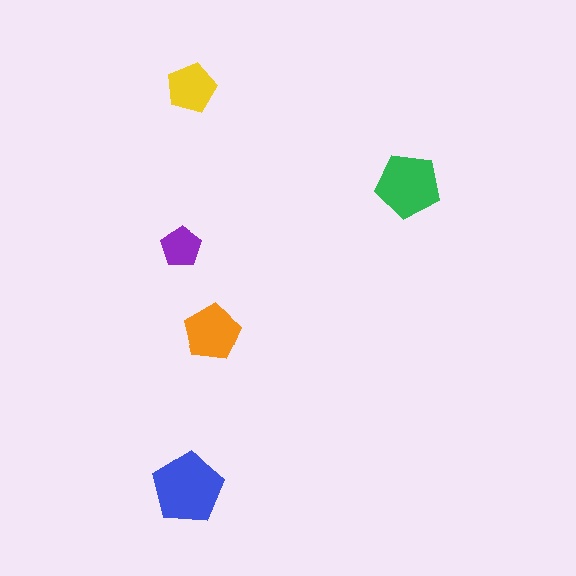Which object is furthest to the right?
The green pentagon is rightmost.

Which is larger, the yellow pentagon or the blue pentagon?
The blue one.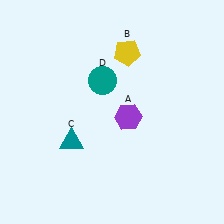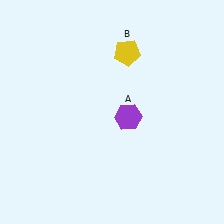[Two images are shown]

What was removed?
The teal circle (D), the teal triangle (C) were removed in Image 2.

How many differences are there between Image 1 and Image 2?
There are 2 differences between the two images.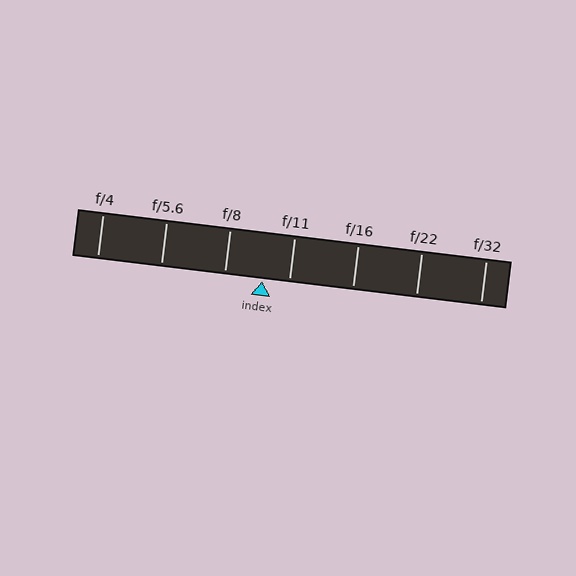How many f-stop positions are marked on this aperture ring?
There are 7 f-stop positions marked.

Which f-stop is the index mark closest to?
The index mark is closest to f/11.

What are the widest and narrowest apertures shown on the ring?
The widest aperture shown is f/4 and the narrowest is f/32.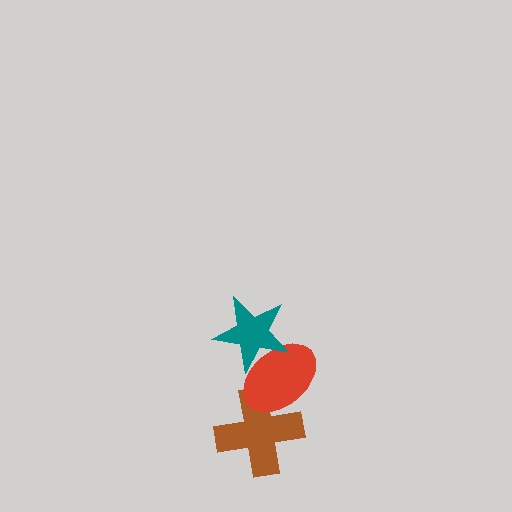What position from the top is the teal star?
The teal star is 1st from the top.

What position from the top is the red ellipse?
The red ellipse is 2nd from the top.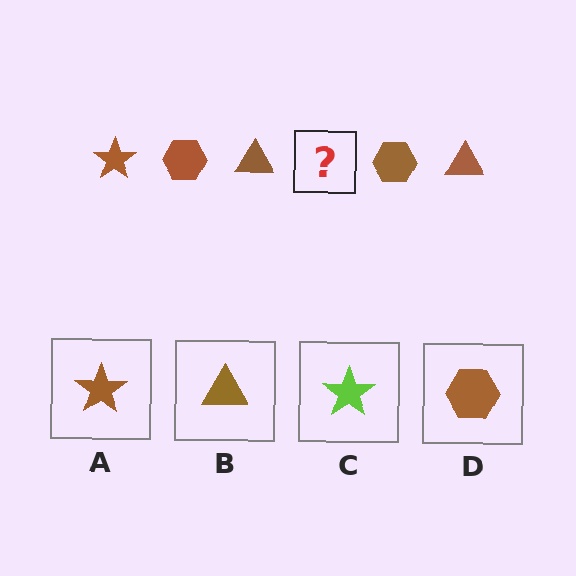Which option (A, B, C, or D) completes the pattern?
A.